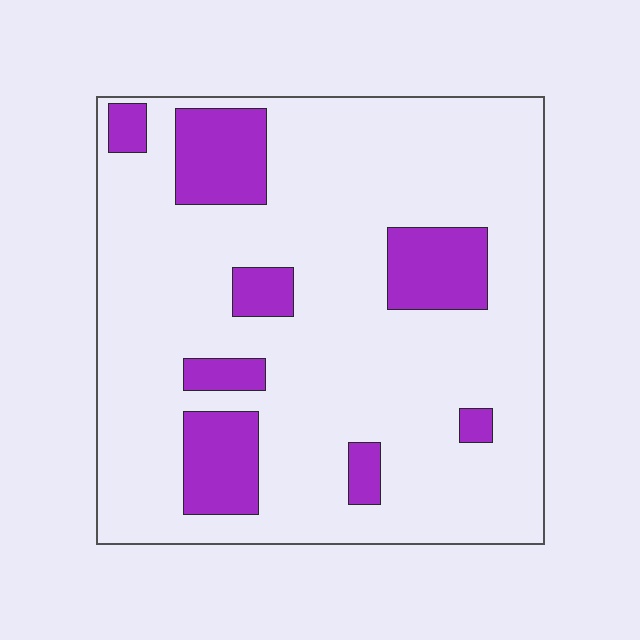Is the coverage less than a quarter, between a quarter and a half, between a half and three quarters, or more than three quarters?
Less than a quarter.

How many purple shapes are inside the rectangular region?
8.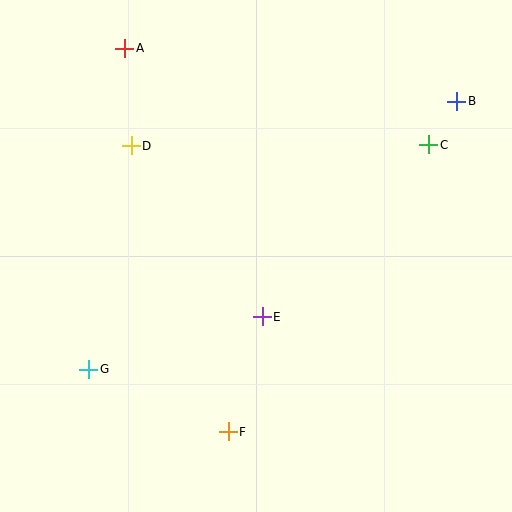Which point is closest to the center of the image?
Point E at (262, 317) is closest to the center.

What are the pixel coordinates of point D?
Point D is at (131, 146).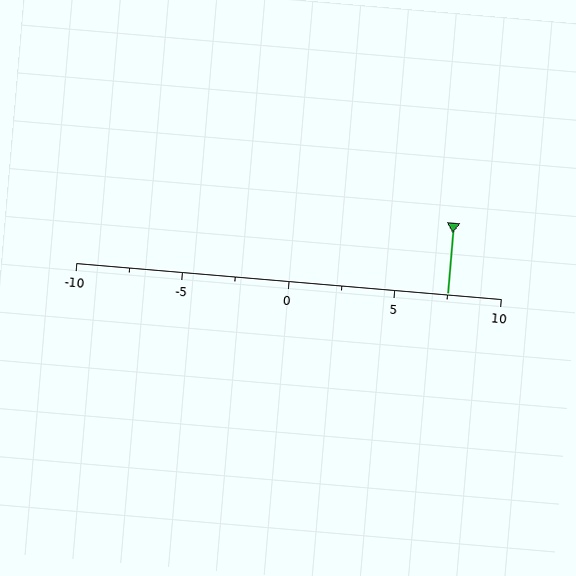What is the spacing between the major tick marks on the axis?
The major ticks are spaced 5 apart.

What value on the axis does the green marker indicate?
The marker indicates approximately 7.5.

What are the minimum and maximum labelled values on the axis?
The axis runs from -10 to 10.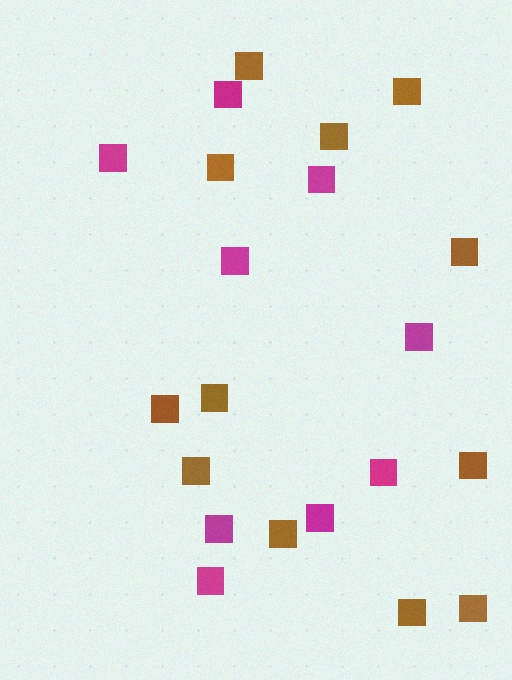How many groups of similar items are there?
There are 2 groups: one group of magenta squares (9) and one group of brown squares (12).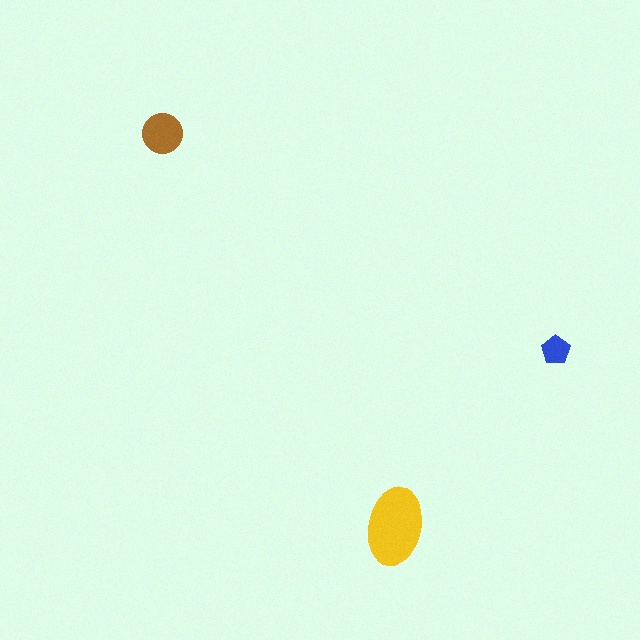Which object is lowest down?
The yellow ellipse is bottommost.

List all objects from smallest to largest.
The blue pentagon, the brown circle, the yellow ellipse.